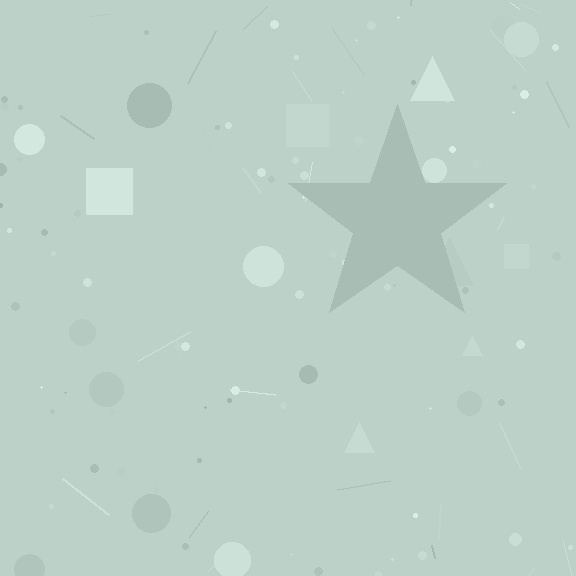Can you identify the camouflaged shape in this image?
The camouflaged shape is a star.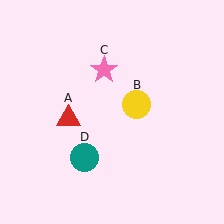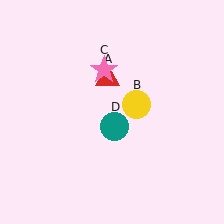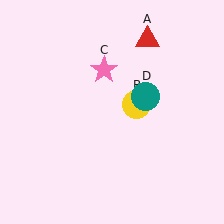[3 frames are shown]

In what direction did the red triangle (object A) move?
The red triangle (object A) moved up and to the right.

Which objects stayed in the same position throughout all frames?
Yellow circle (object B) and pink star (object C) remained stationary.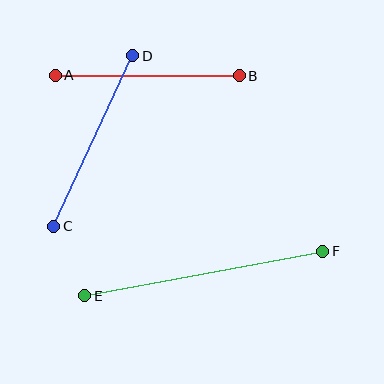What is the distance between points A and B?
The distance is approximately 184 pixels.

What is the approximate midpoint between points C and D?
The midpoint is at approximately (93, 141) pixels.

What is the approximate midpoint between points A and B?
The midpoint is at approximately (147, 75) pixels.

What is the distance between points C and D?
The distance is approximately 188 pixels.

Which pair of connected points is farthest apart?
Points E and F are farthest apart.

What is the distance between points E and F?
The distance is approximately 242 pixels.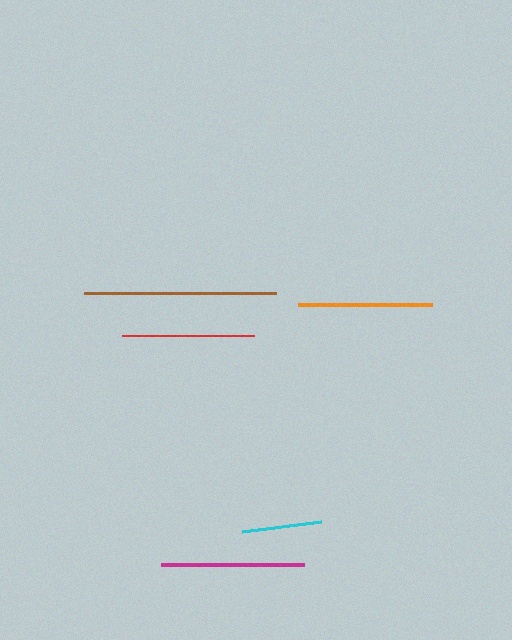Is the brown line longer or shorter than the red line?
The brown line is longer than the red line.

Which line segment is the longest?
The brown line is the longest at approximately 192 pixels.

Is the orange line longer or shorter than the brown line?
The brown line is longer than the orange line.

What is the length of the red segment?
The red segment is approximately 132 pixels long.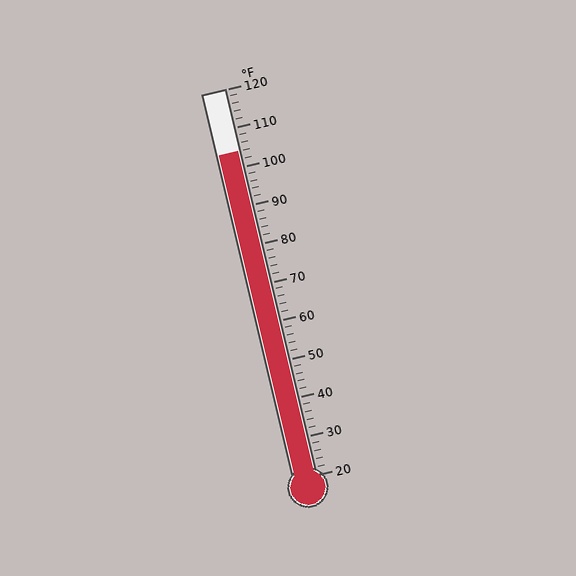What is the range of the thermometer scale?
The thermometer scale ranges from 20°F to 120°F.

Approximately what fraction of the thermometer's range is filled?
The thermometer is filled to approximately 85% of its range.